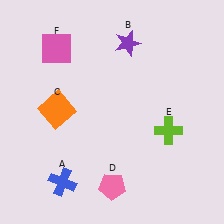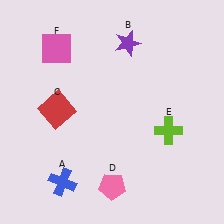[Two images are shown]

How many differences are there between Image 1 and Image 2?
There is 1 difference between the two images.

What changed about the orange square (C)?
In Image 1, C is orange. In Image 2, it changed to red.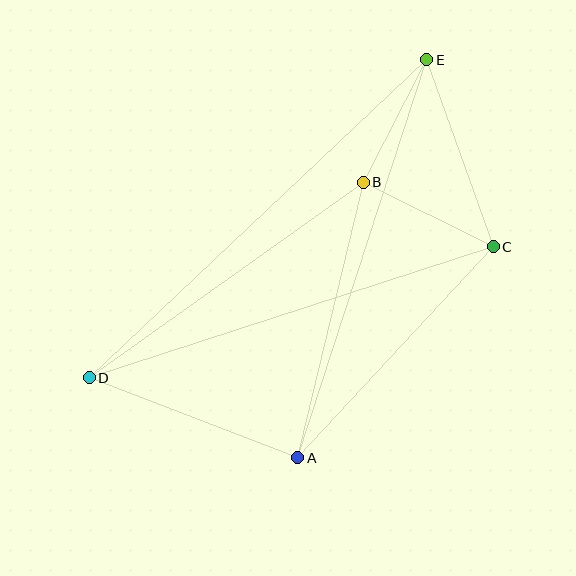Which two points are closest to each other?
Points B and E are closest to each other.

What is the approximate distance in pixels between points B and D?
The distance between B and D is approximately 337 pixels.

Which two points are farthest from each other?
Points D and E are farthest from each other.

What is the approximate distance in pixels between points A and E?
The distance between A and E is approximately 418 pixels.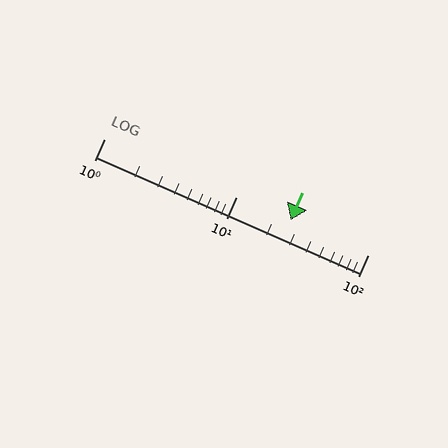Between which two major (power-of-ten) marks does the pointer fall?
The pointer is between 10 and 100.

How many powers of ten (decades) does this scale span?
The scale spans 2 decades, from 1 to 100.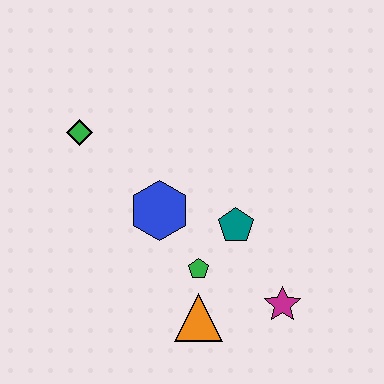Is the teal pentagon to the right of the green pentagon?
Yes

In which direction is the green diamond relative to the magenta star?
The green diamond is to the left of the magenta star.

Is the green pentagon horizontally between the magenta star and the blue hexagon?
Yes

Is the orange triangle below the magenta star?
Yes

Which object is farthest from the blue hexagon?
The magenta star is farthest from the blue hexagon.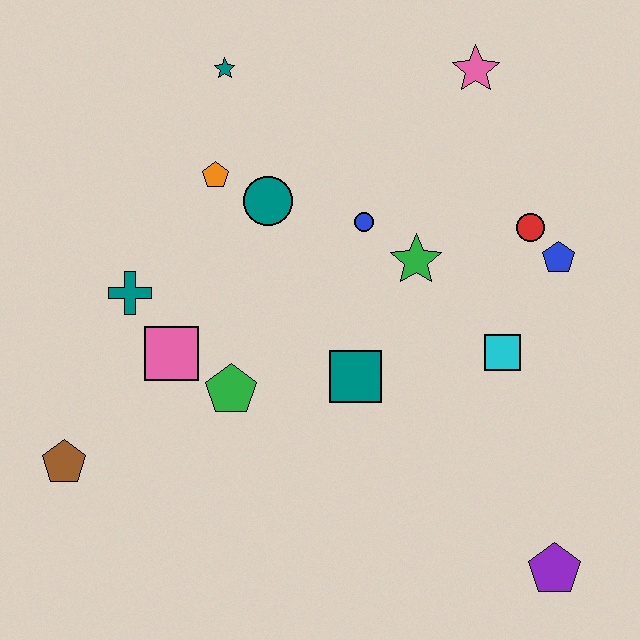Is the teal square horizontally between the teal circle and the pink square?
No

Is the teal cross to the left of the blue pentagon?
Yes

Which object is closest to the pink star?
The red circle is closest to the pink star.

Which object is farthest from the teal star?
The purple pentagon is farthest from the teal star.